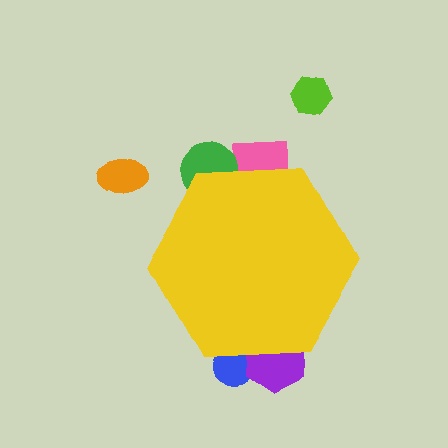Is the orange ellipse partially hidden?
No, the orange ellipse is fully visible.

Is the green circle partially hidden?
Yes, the green circle is partially hidden behind the yellow hexagon.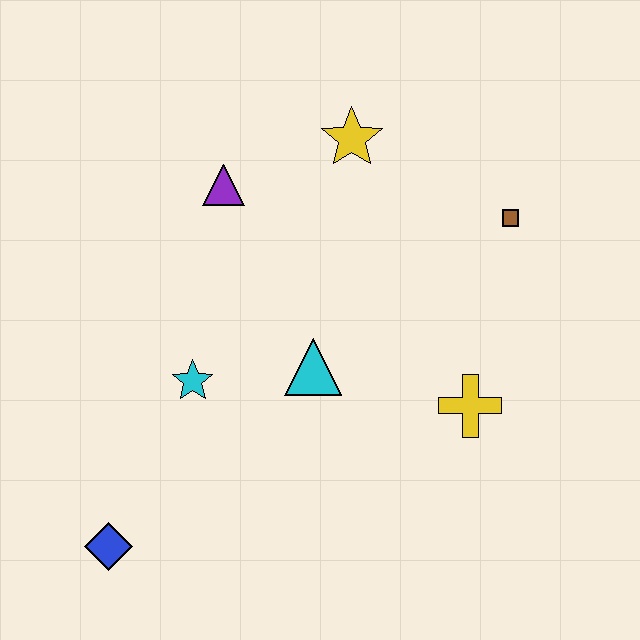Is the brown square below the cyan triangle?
No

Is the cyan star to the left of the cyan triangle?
Yes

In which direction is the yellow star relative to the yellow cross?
The yellow star is above the yellow cross.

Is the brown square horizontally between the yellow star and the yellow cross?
No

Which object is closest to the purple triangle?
The yellow star is closest to the purple triangle.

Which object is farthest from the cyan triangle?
The blue diamond is farthest from the cyan triangle.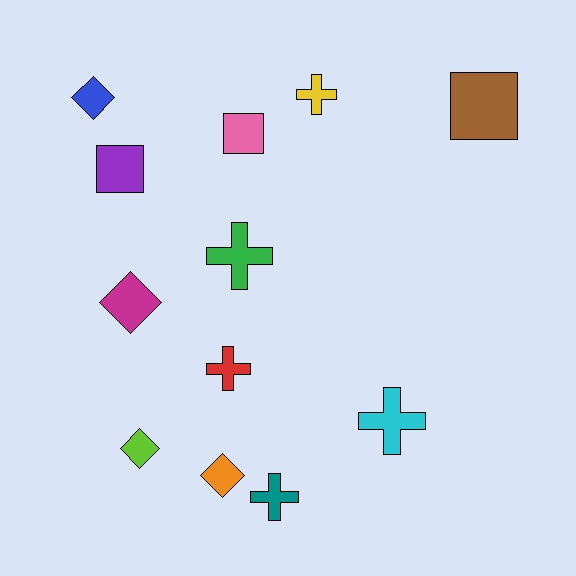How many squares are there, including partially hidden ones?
There are 3 squares.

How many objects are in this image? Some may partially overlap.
There are 12 objects.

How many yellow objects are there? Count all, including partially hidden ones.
There is 1 yellow object.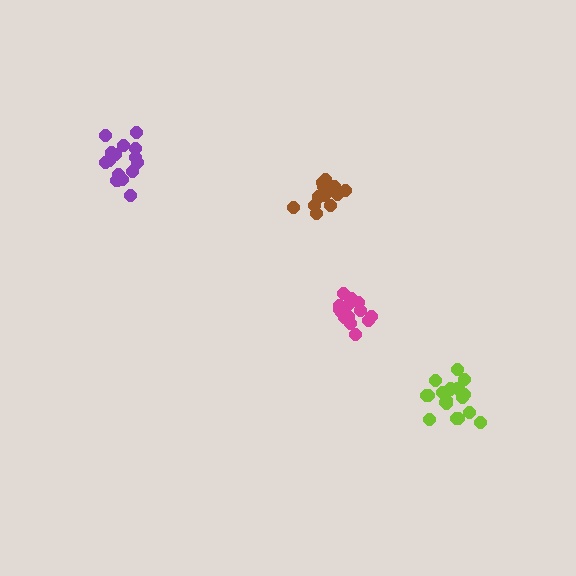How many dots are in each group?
Group 1: 16 dots, Group 2: 15 dots, Group 3: 16 dots, Group 4: 18 dots (65 total).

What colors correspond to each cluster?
The clusters are colored: purple, brown, magenta, lime.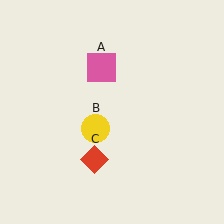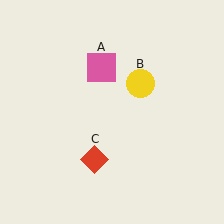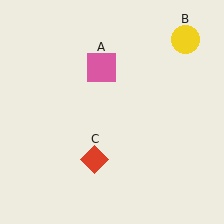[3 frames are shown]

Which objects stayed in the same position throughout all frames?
Pink square (object A) and red diamond (object C) remained stationary.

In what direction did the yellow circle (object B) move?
The yellow circle (object B) moved up and to the right.